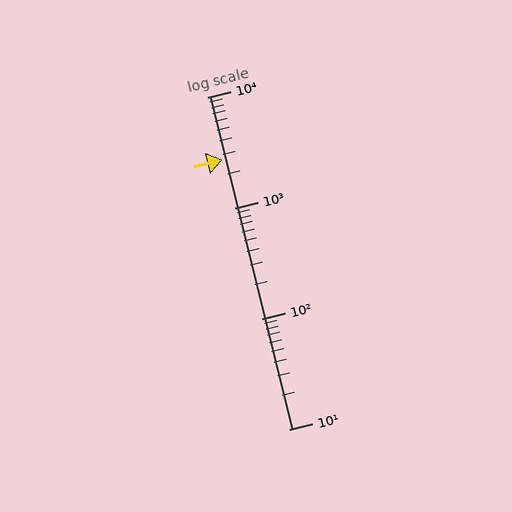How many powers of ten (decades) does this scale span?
The scale spans 3 decades, from 10 to 10000.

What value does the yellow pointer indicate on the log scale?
The pointer indicates approximately 2700.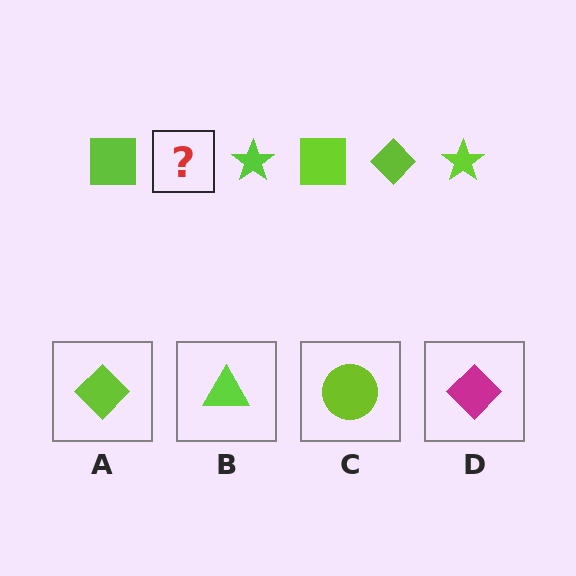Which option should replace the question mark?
Option A.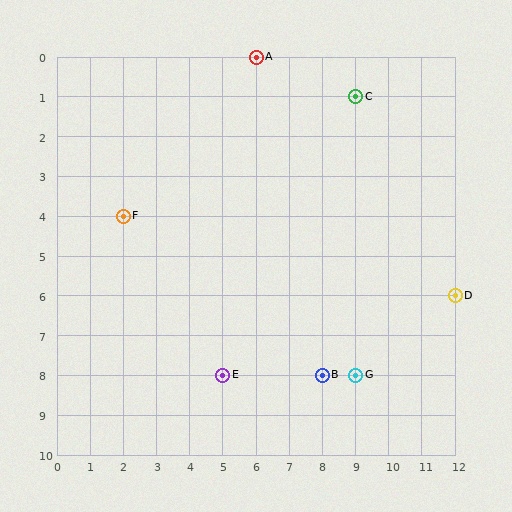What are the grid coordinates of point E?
Point E is at grid coordinates (5, 8).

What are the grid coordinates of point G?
Point G is at grid coordinates (9, 8).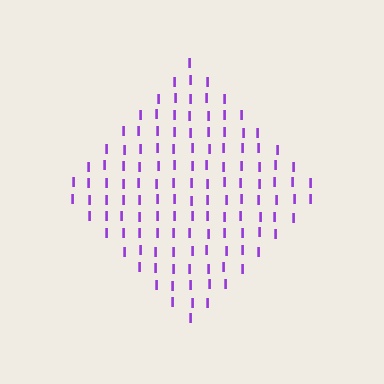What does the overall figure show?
The overall figure shows a diamond.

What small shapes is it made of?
It is made of small letter I's.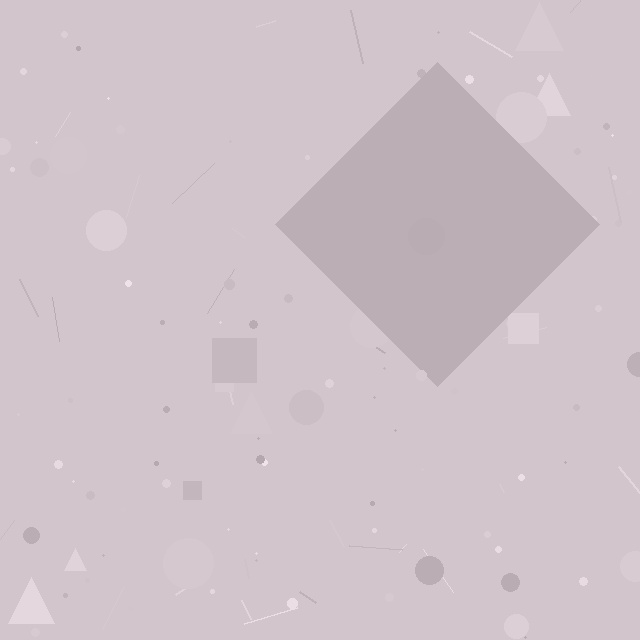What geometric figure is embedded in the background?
A diamond is embedded in the background.